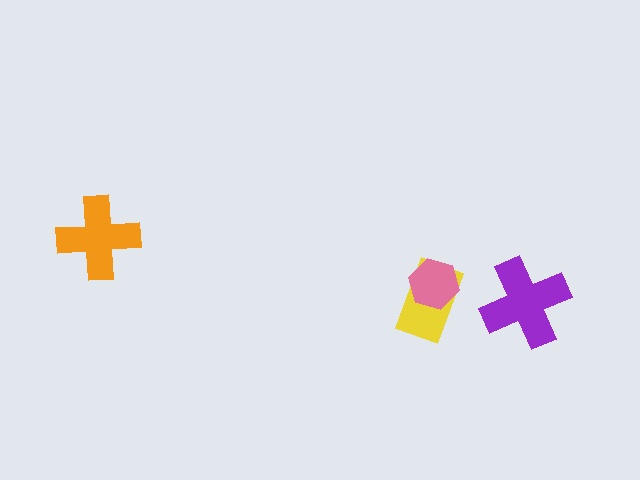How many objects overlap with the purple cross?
0 objects overlap with the purple cross.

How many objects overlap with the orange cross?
0 objects overlap with the orange cross.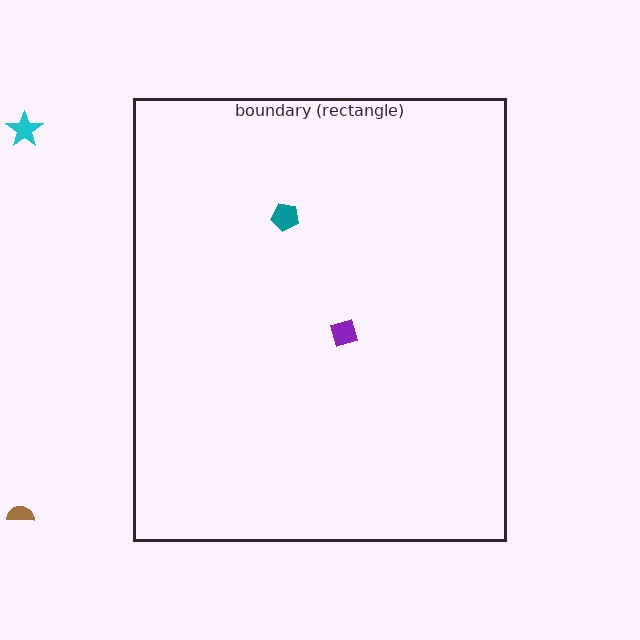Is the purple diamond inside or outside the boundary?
Inside.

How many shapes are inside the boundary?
2 inside, 2 outside.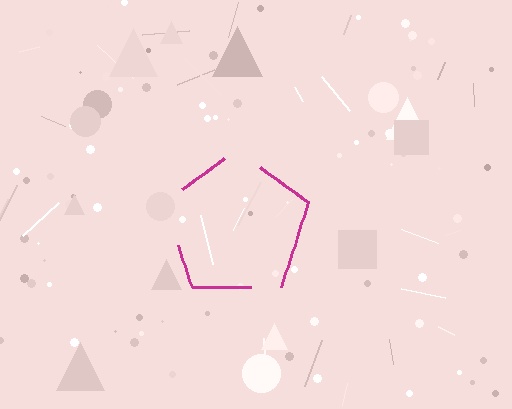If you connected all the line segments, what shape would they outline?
They would outline a pentagon.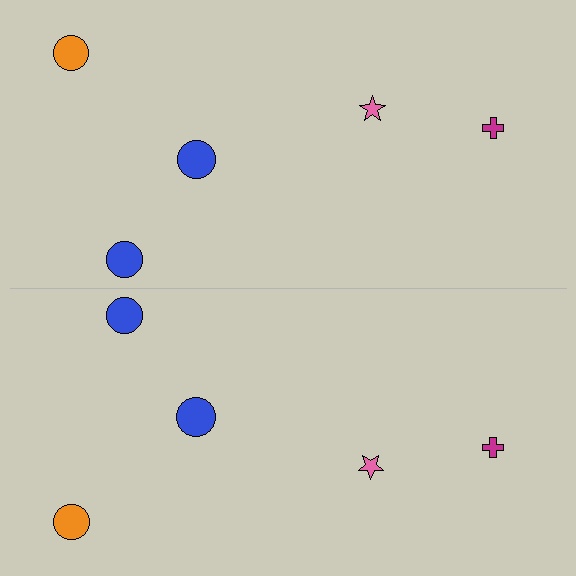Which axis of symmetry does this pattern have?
The pattern has a horizontal axis of symmetry running through the center of the image.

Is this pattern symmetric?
Yes, this pattern has bilateral (reflection) symmetry.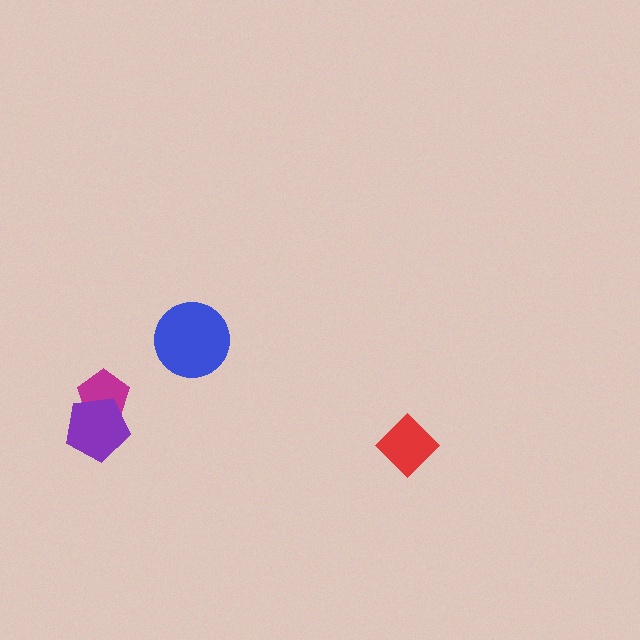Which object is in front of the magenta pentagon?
The purple pentagon is in front of the magenta pentagon.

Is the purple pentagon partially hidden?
No, no other shape covers it.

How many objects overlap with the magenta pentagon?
1 object overlaps with the magenta pentagon.